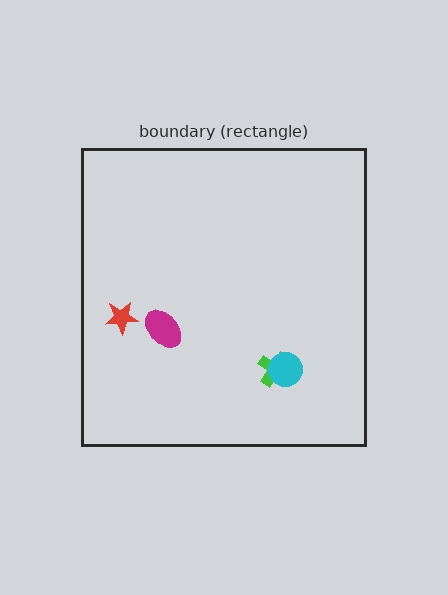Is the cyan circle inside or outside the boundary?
Inside.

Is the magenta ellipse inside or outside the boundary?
Inside.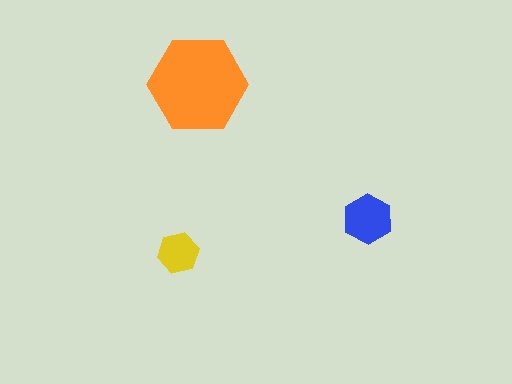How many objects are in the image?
There are 3 objects in the image.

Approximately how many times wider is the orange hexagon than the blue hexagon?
About 2 times wider.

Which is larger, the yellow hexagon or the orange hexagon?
The orange one.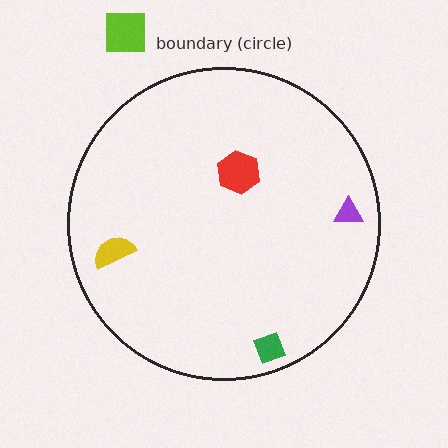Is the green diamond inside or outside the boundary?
Inside.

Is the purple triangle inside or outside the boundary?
Inside.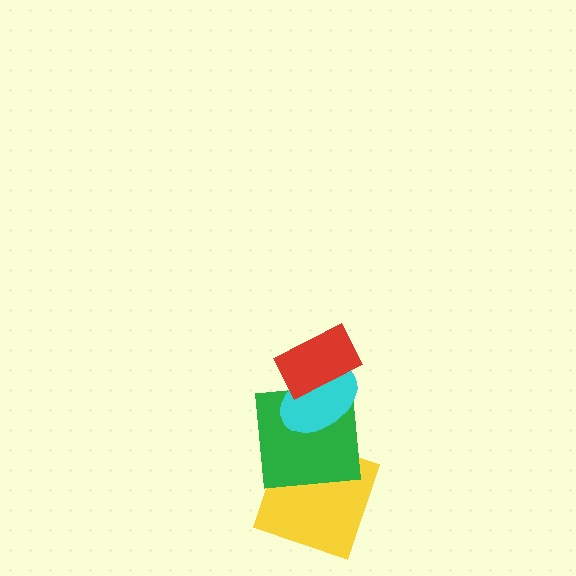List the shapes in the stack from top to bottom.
From top to bottom: the red rectangle, the cyan ellipse, the green square, the yellow square.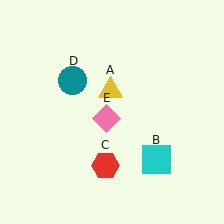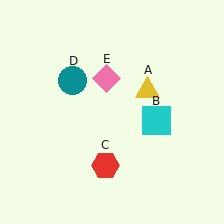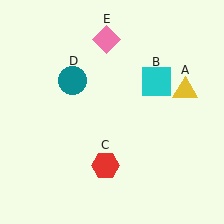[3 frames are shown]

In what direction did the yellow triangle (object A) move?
The yellow triangle (object A) moved right.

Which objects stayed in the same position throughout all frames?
Red hexagon (object C) and teal circle (object D) remained stationary.